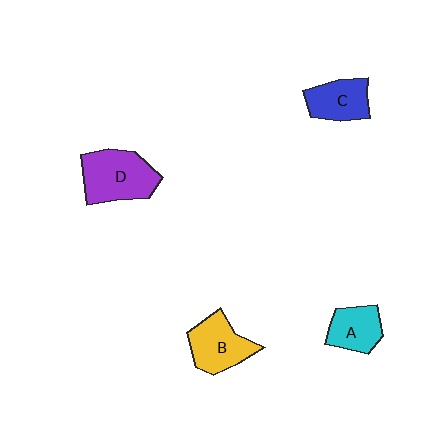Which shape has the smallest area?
Shape A (cyan).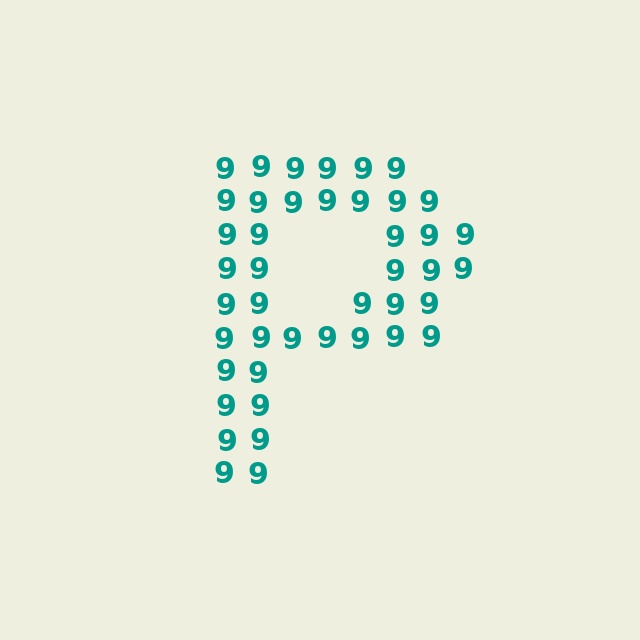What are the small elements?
The small elements are digit 9's.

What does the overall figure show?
The overall figure shows the letter P.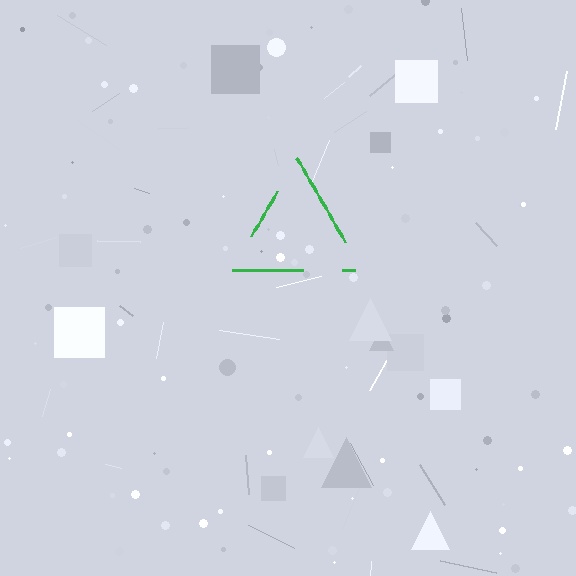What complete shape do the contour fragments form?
The contour fragments form a triangle.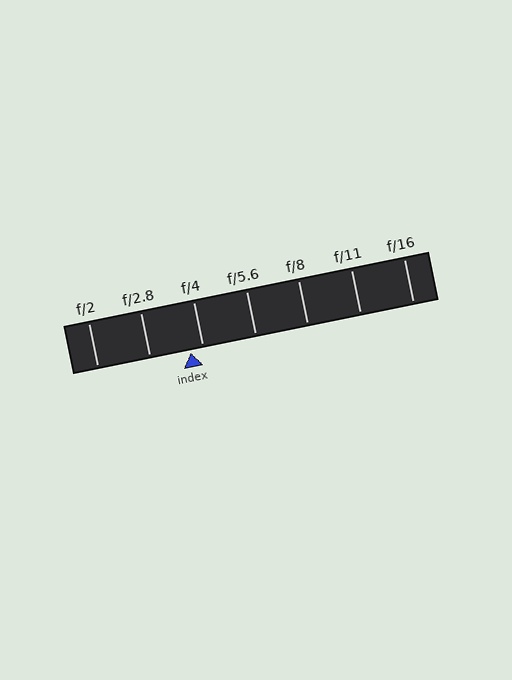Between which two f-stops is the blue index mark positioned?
The index mark is between f/2.8 and f/4.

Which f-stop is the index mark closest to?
The index mark is closest to f/4.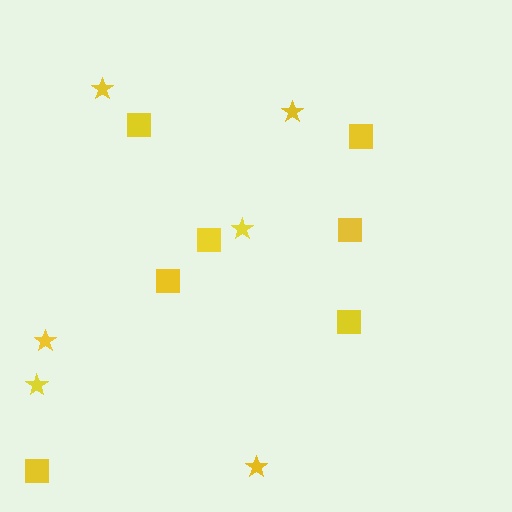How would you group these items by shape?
There are 2 groups: one group of squares (7) and one group of stars (6).